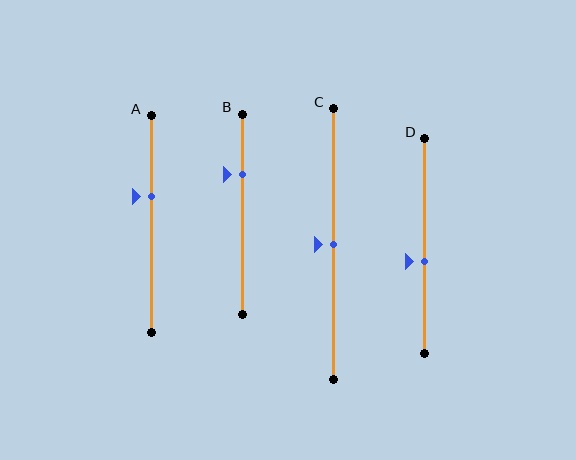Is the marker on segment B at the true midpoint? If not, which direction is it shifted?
No, the marker on segment B is shifted upward by about 20% of the segment length.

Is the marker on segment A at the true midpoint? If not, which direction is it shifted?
No, the marker on segment A is shifted upward by about 13% of the segment length.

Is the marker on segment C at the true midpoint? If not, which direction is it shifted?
Yes, the marker on segment C is at the true midpoint.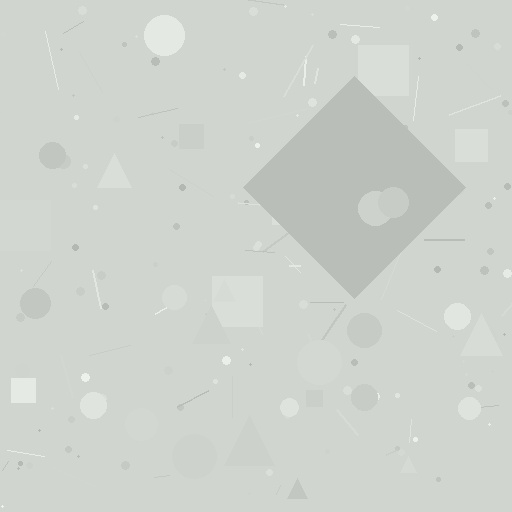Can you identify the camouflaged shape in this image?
The camouflaged shape is a diamond.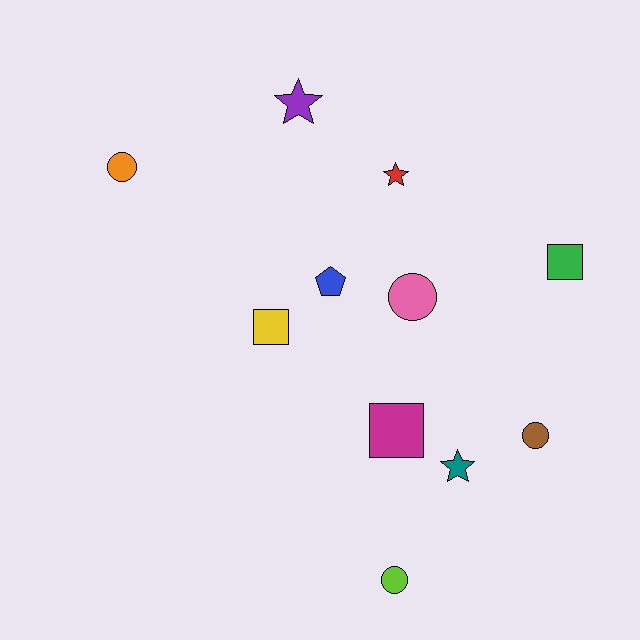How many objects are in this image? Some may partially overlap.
There are 11 objects.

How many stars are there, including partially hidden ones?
There are 3 stars.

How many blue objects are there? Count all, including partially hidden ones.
There is 1 blue object.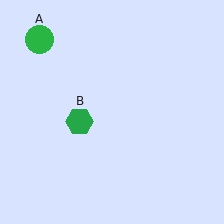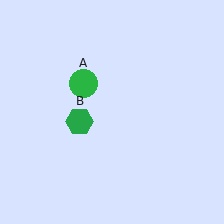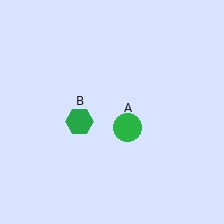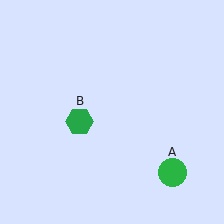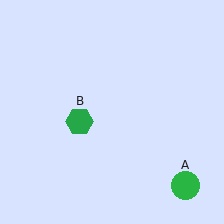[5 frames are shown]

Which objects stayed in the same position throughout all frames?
Green hexagon (object B) remained stationary.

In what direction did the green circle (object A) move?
The green circle (object A) moved down and to the right.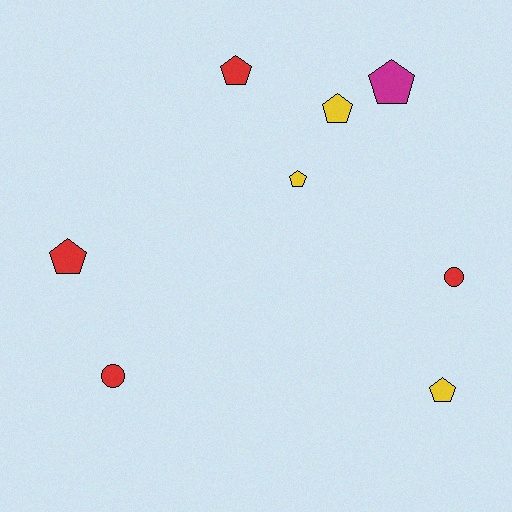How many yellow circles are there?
There are no yellow circles.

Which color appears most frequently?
Red, with 4 objects.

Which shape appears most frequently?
Pentagon, with 6 objects.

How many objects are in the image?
There are 8 objects.